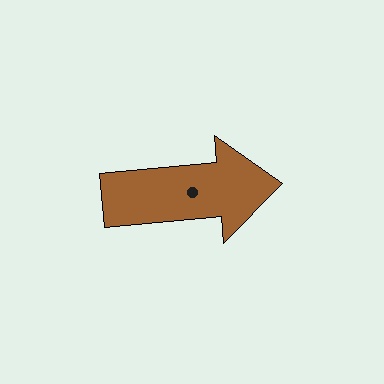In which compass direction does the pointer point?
East.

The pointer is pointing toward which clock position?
Roughly 3 o'clock.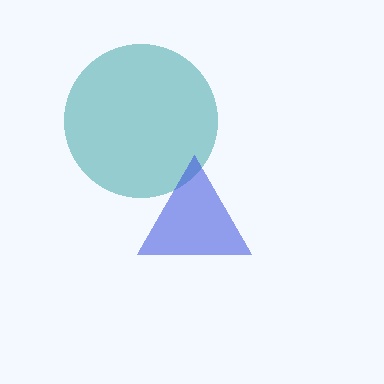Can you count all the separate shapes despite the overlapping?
Yes, there are 2 separate shapes.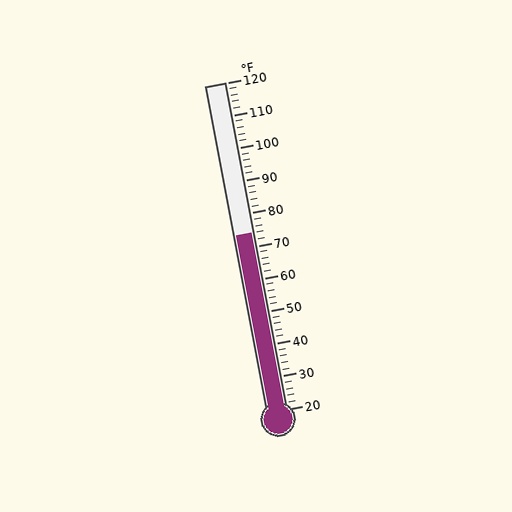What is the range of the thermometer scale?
The thermometer scale ranges from 20°F to 120°F.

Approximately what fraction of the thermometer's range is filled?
The thermometer is filled to approximately 55% of its range.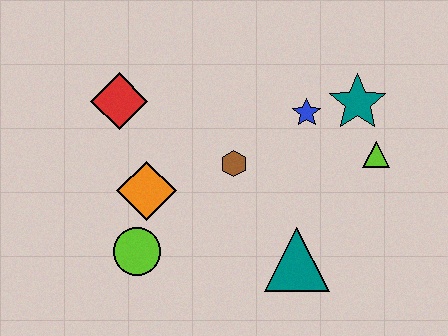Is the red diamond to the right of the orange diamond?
No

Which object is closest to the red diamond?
The orange diamond is closest to the red diamond.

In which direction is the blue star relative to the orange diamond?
The blue star is to the right of the orange diamond.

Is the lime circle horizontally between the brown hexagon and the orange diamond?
No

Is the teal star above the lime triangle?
Yes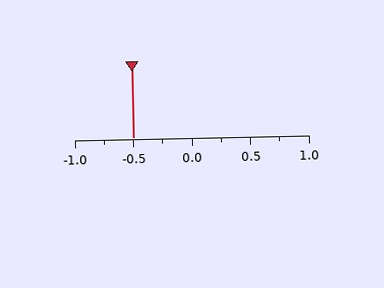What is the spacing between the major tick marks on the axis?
The major ticks are spaced 0.5 apart.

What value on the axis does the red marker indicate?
The marker indicates approximately -0.5.